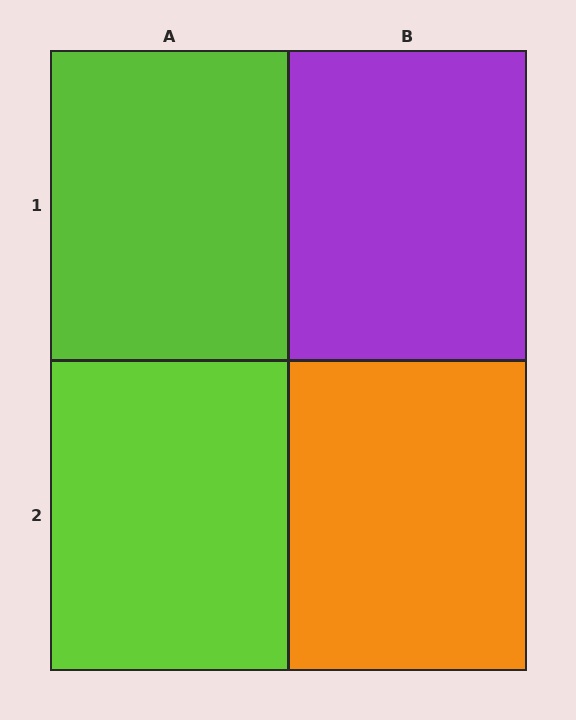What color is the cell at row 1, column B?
Purple.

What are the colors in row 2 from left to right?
Lime, orange.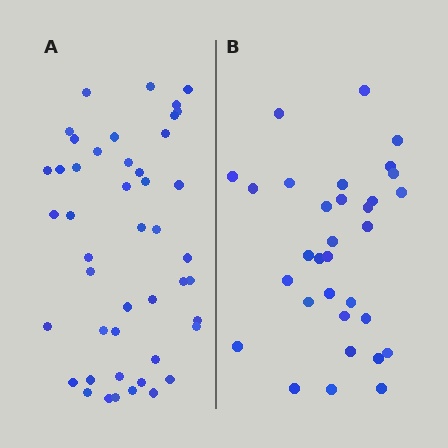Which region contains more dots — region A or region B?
Region A (the left region) has more dots.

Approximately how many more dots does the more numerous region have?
Region A has approximately 15 more dots than region B.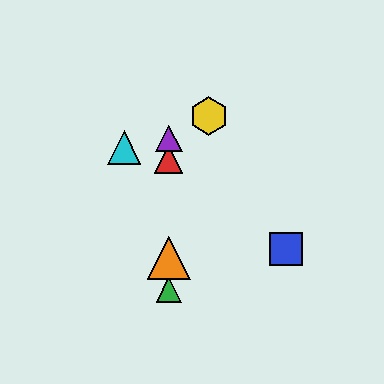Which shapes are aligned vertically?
The red triangle, the green triangle, the purple triangle, the orange triangle are aligned vertically.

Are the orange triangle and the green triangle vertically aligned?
Yes, both are at x≈169.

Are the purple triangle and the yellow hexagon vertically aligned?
No, the purple triangle is at x≈169 and the yellow hexagon is at x≈209.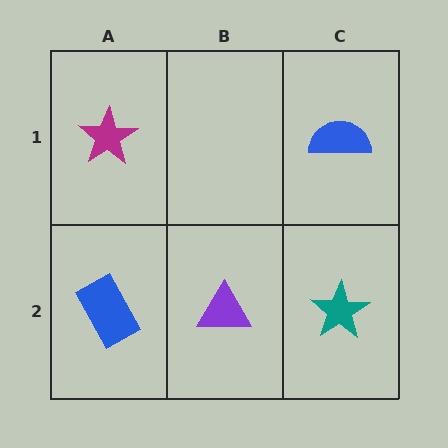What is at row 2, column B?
A purple triangle.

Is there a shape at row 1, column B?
No, that cell is empty.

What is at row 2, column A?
A blue rectangle.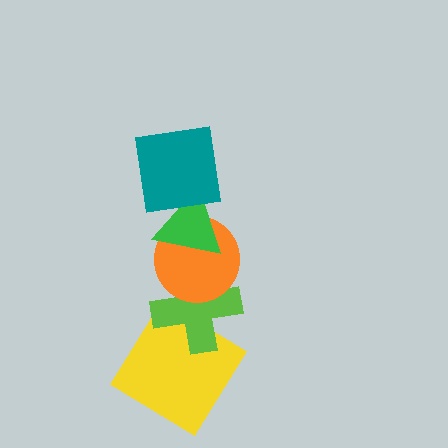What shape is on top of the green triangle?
The teal square is on top of the green triangle.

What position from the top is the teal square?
The teal square is 1st from the top.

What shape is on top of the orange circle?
The green triangle is on top of the orange circle.